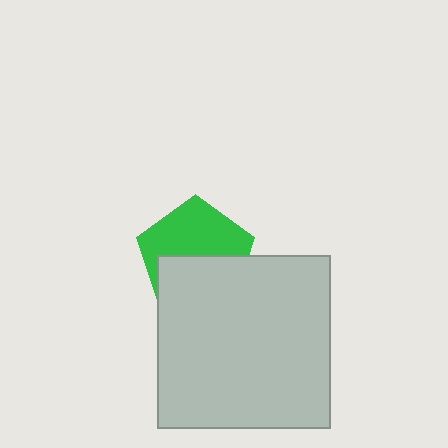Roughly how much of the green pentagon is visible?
About half of it is visible (roughly 53%).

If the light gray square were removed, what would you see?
You would see the complete green pentagon.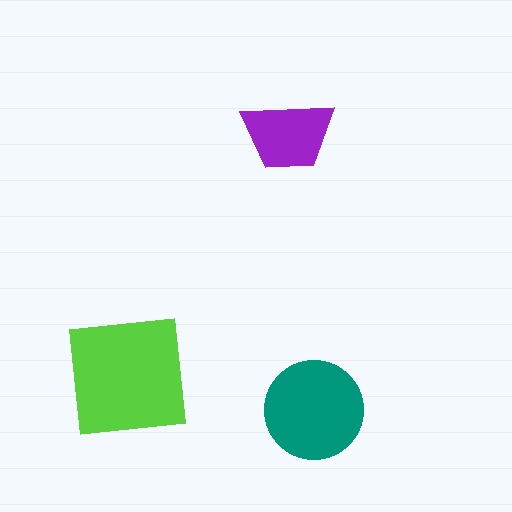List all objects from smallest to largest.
The purple trapezoid, the teal circle, the lime square.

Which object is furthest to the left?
The lime square is leftmost.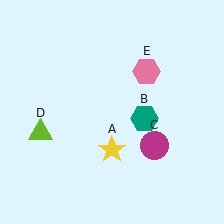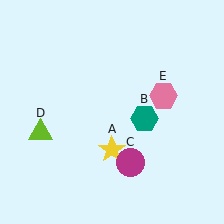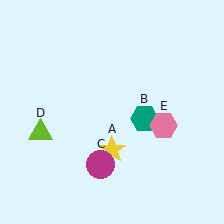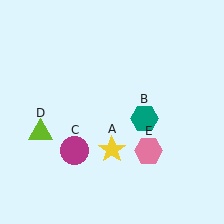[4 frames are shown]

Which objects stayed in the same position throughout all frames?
Yellow star (object A) and teal hexagon (object B) and lime triangle (object D) remained stationary.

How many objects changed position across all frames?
2 objects changed position: magenta circle (object C), pink hexagon (object E).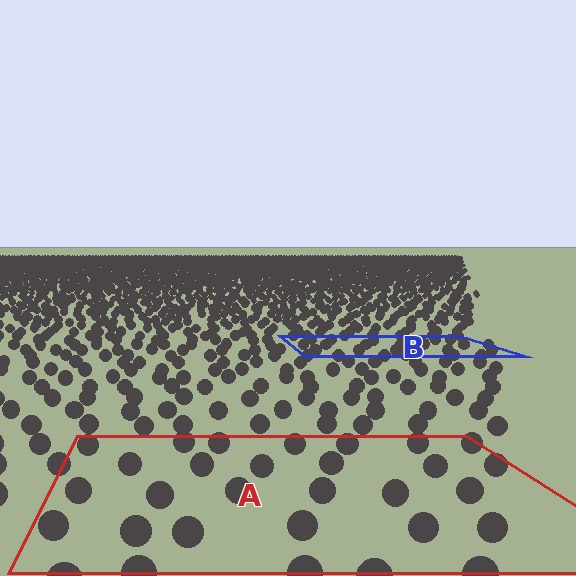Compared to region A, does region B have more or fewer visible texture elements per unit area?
Region B has more texture elements per unit area — they are packed more densely because it is farther away.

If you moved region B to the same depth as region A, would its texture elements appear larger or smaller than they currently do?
They would appear larger. At a closer depth, the same texture elements are projected at a bigger on-screen size.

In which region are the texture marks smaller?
The texture marks are smaller in region B, because it is farther away.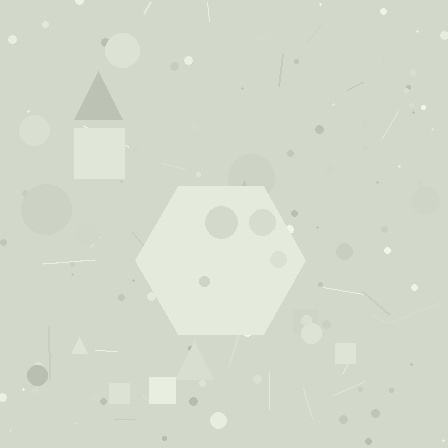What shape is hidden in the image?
A hexagon is hidden in the image.